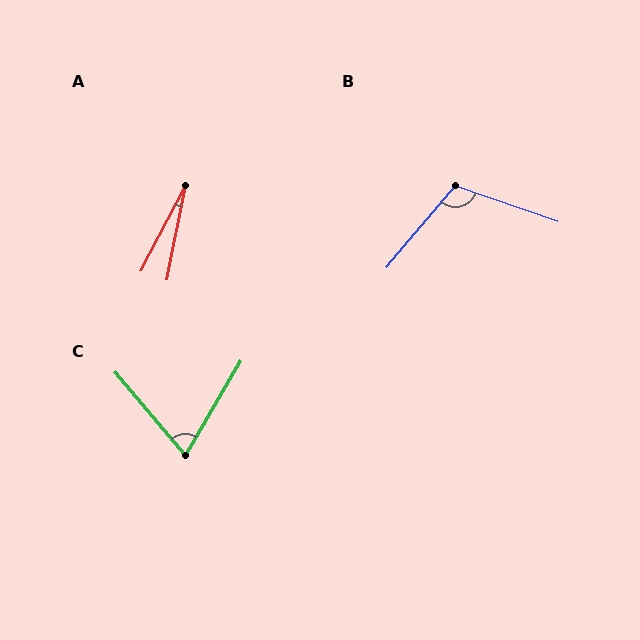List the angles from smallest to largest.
A (17°), C (71°), B (111°).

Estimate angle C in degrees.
Approximately 71 degrees.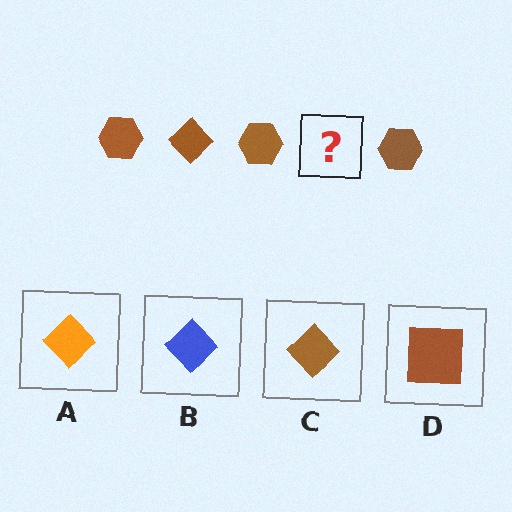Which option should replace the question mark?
Option C.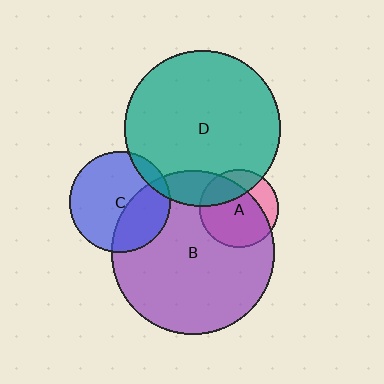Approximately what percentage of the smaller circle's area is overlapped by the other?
Approximately 10%.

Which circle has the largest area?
Circle B (purple).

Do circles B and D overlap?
Yes.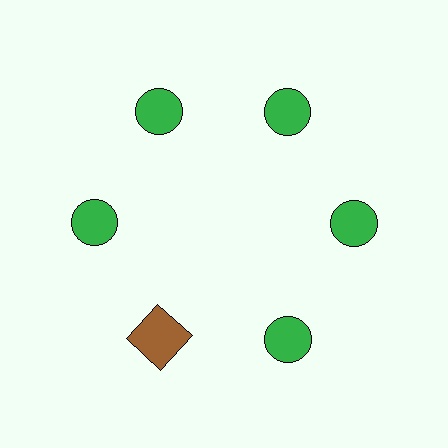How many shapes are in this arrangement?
There are 6 shapes arranged in a ring pattern.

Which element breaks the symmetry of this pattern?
The brown square at roughly the 7 o'clock position breaks the symmetry. All other shapes are green circles.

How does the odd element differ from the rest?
It differs in both color (brown instead of green) and shape (square instead of circle).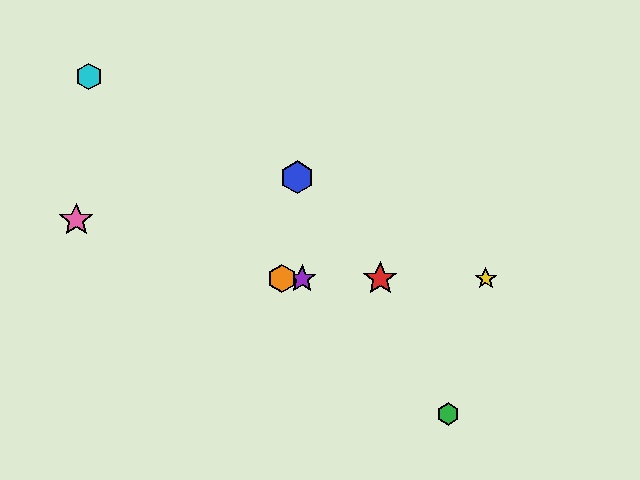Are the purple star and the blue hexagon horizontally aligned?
No, the purple star is at y≈279 and the blue hexagon is at y≈177.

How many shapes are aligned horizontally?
4 shapes (the red star, the yellow star, the purple star, the orange hexagon) are aligned horizontally.